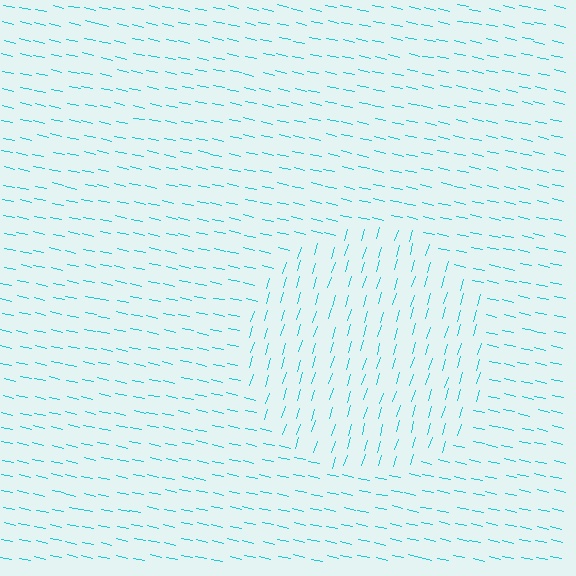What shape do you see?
I see a circle.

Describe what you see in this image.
The image is filled with small cyan line segments. A circle region in the image has lines oriented differently from the surrounding lines, creating a visible texture boundary.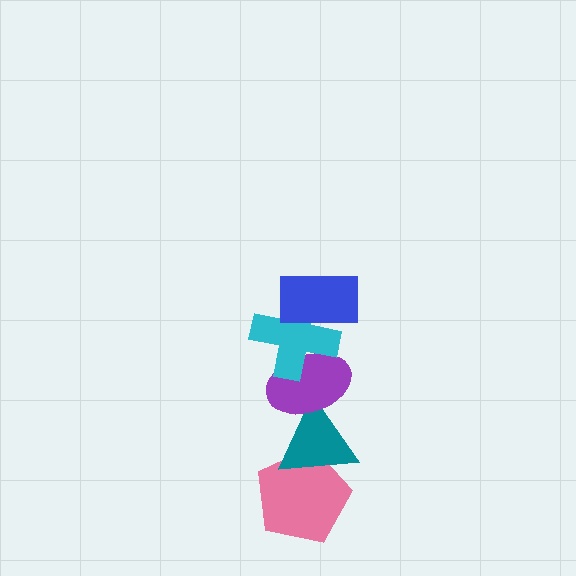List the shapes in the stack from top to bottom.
From top to bottom: the blue rectangle, the cyan cross, the purple ellipse, the teal triangle, the pink pentagon.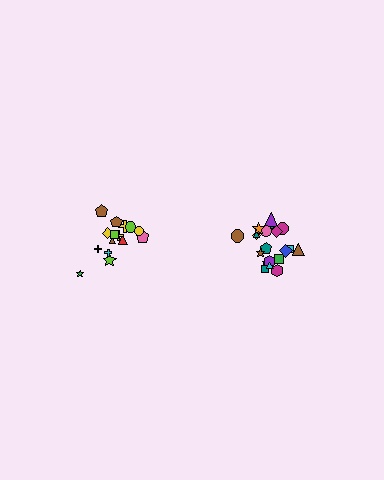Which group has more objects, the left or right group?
The right group.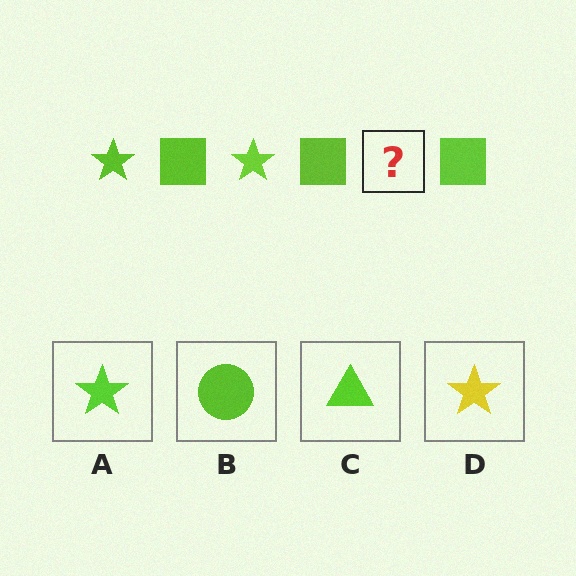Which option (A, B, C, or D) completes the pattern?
A.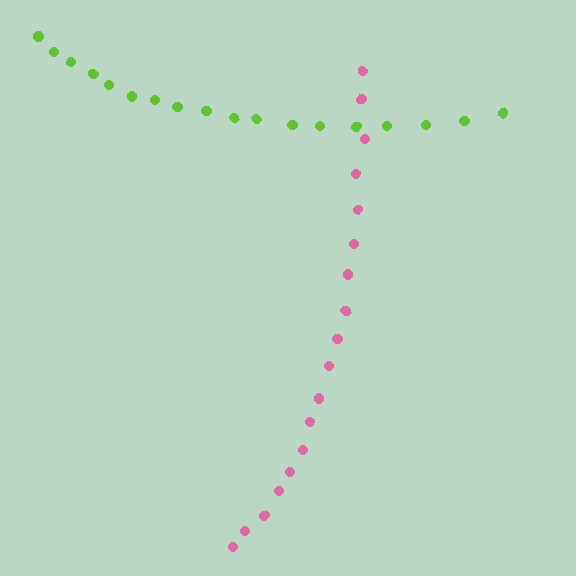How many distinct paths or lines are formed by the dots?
There are 2 distinct paths.